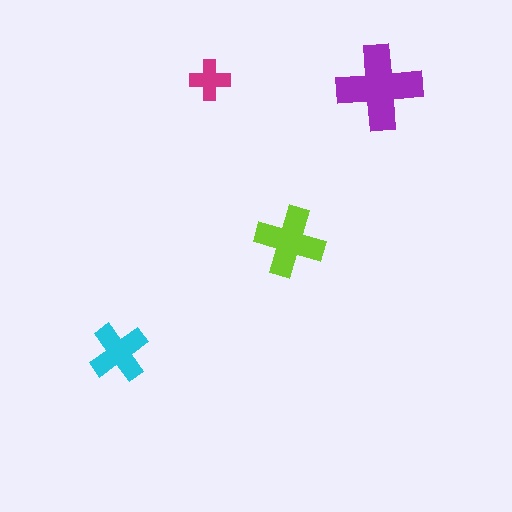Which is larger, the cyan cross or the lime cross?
The lime one.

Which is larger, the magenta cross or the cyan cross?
The cyan one.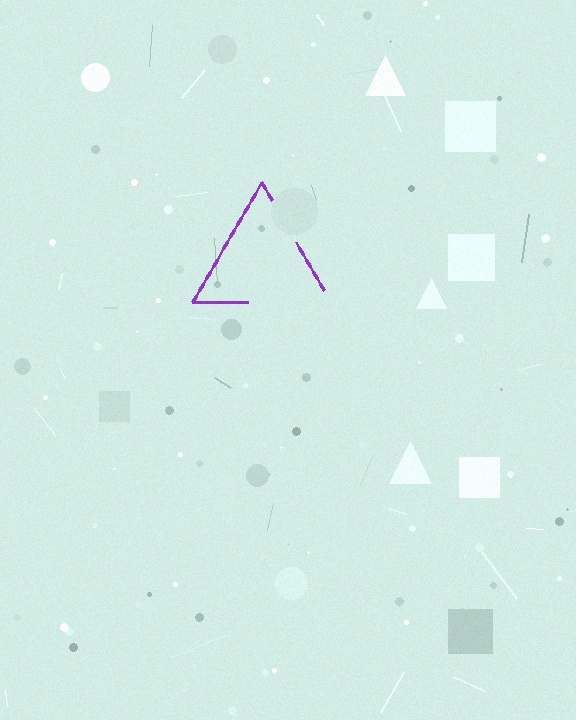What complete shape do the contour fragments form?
The contour fragments form a triangle.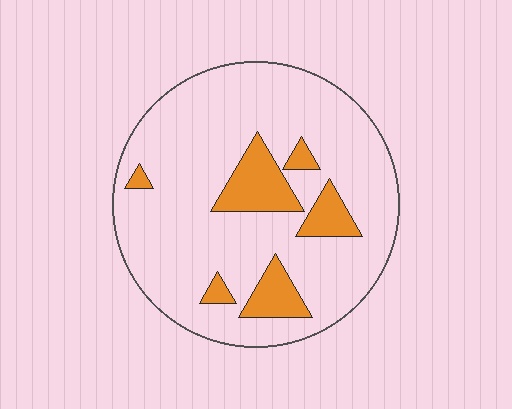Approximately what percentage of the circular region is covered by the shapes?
Approximately 15%.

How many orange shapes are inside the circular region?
6.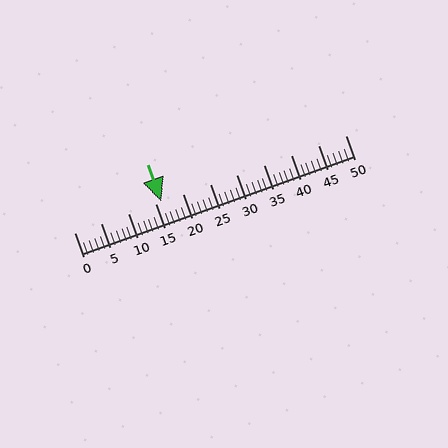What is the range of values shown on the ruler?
The ruler shows values from 0 to 50.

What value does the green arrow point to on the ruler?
The green arrow points to approximately 16.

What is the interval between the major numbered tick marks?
The major tick marks are spaced 5 units apart.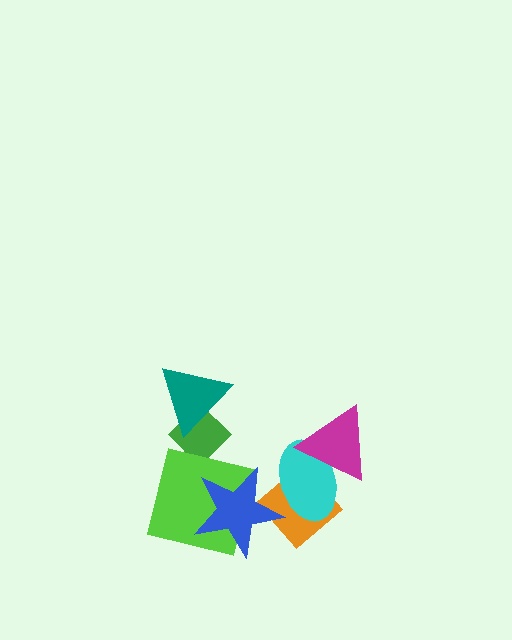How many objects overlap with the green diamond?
2 objects overlap with the green diamond.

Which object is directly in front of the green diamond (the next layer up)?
The teal triangle is directly in front of the green diamond.